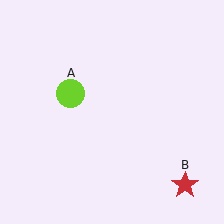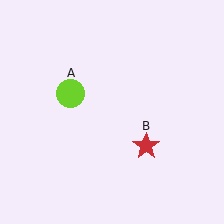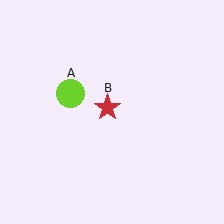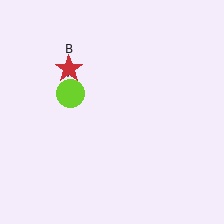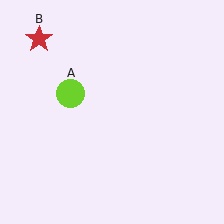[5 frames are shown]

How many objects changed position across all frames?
1 object changed position: red star (object B).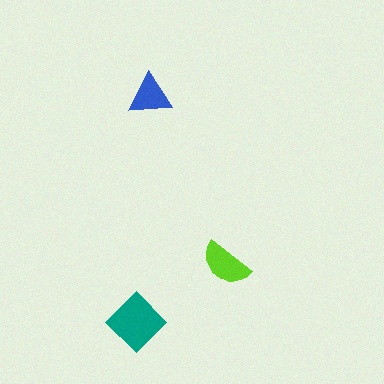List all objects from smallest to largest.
The blue triangle, the lime semicircle, the teal diamond.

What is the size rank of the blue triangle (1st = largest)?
3rd.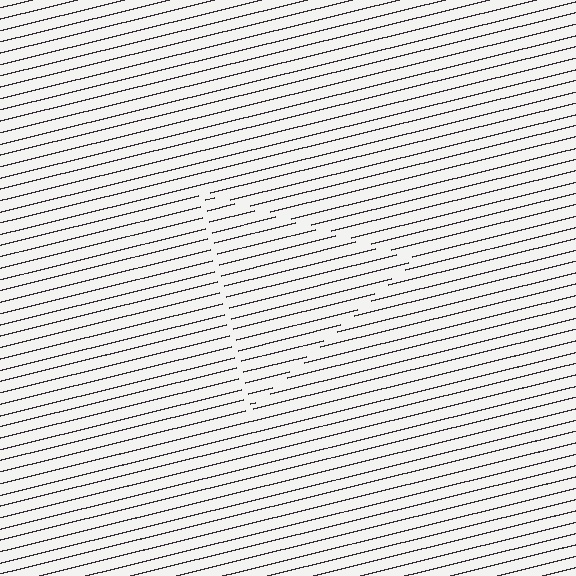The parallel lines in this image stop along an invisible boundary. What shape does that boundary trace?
An illusory triangle. The interior of the shape contains the same grating, shifted by half a period — the contour is defined by the phase discontinuity where line-ends from the inner and outer gratings abut.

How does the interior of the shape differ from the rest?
The interior of the shape contains the same grating, shifted by half a period — the contour is defined by the phase discontinuity where line-ends from the inner and outer gratings abut.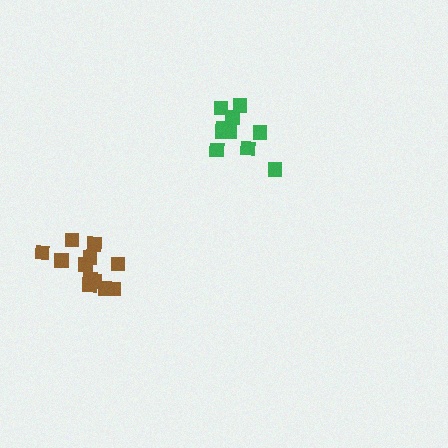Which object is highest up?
The green cluster is topmost.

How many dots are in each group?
Group 1: 10 dots, Group 2: 12 dots (22 total).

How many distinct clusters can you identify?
There are 2 distinct clusters.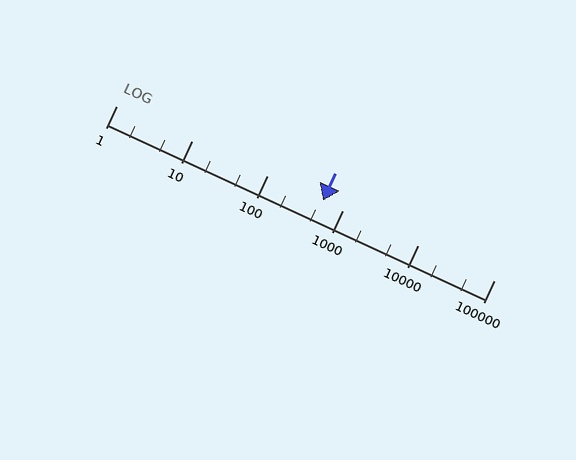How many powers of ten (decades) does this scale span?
The scale spans 5 decades, from 1 to 100000.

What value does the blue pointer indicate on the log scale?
The pointer indicates approximately 540.